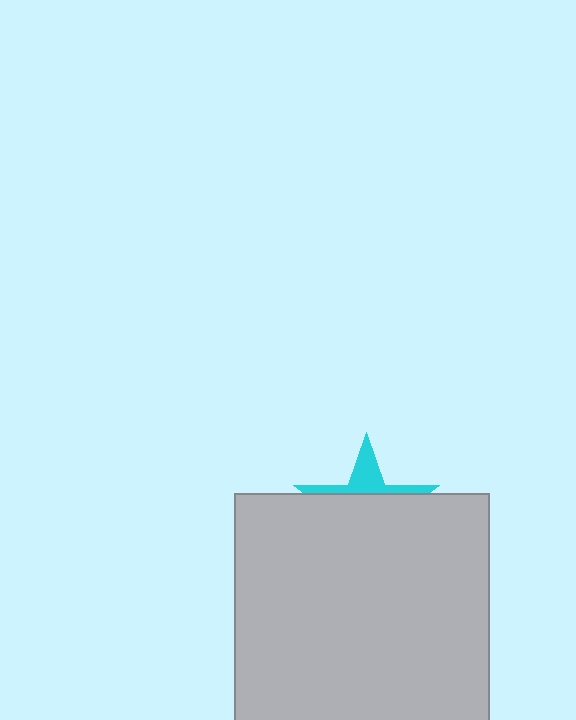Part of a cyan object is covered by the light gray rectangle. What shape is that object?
It is a star.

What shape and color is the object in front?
The object in front is a light gray rectangle.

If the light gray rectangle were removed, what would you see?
You would see the complete cyan star.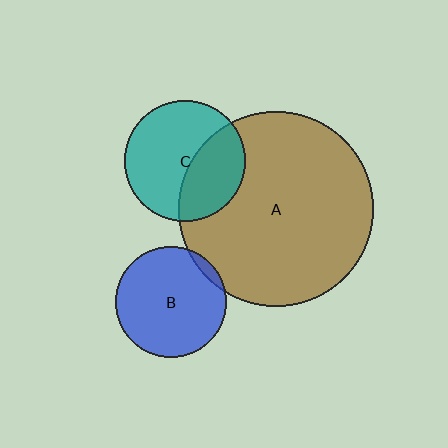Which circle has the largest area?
Circle A (brown).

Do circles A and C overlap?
Yes.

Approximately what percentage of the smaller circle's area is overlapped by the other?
Approximately 40%.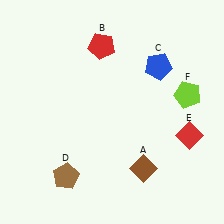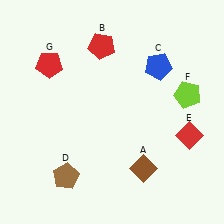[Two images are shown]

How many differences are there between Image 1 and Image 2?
There is 1 difference between the two images.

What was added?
A red pentagon (G) was added in Image 2.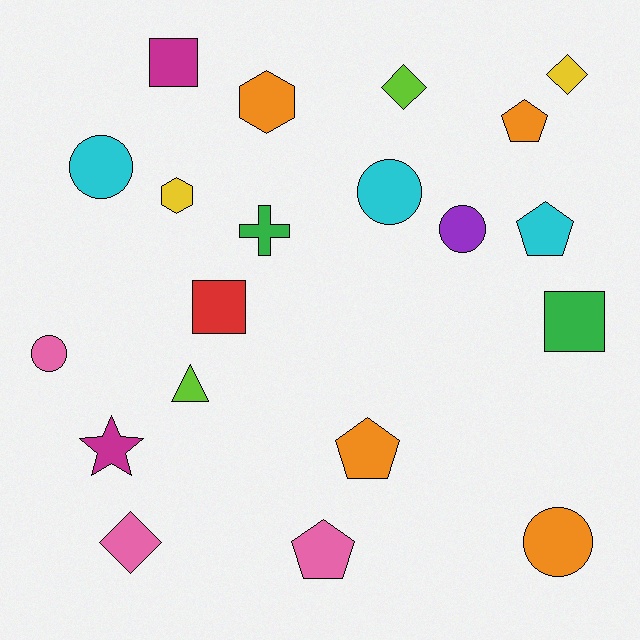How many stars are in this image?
There is 1 star.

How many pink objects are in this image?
There are 3 pink objects.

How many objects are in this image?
There are 20 objects.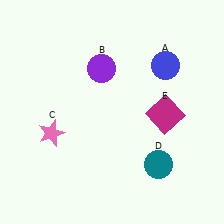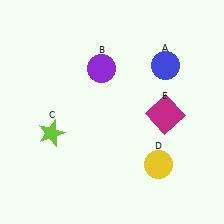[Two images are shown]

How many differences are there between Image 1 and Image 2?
There are 2 differences between the two images.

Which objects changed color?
C changed from pink to lime. D changed from teal to yellow.